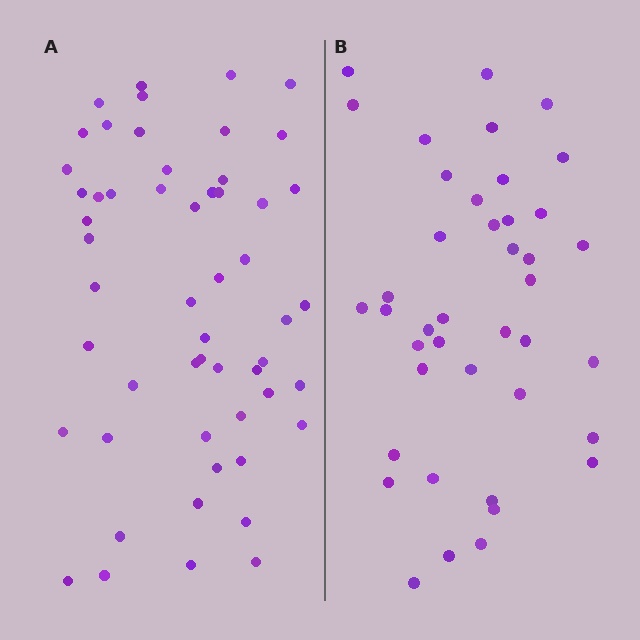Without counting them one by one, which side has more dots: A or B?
Region A (the left region) has more dots.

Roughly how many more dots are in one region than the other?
Region A has approximately 15 more dots than region B.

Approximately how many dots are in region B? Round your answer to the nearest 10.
About 40 dots. (The exact count is 41, which rounds to 40.)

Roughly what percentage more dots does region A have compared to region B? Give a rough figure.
About 30% more.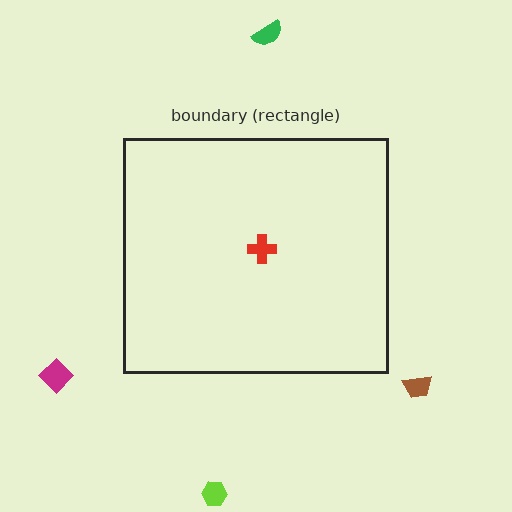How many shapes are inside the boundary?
1 inside, 4 outside.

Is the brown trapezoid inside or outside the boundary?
Outside.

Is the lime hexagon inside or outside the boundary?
Outside.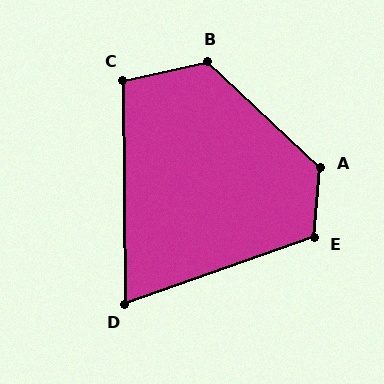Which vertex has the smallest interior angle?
D, at approximately 71 degrees.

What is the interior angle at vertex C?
Approximately 102 degrees (obtuse).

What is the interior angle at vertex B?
Approximately 124 degrees (obtuse).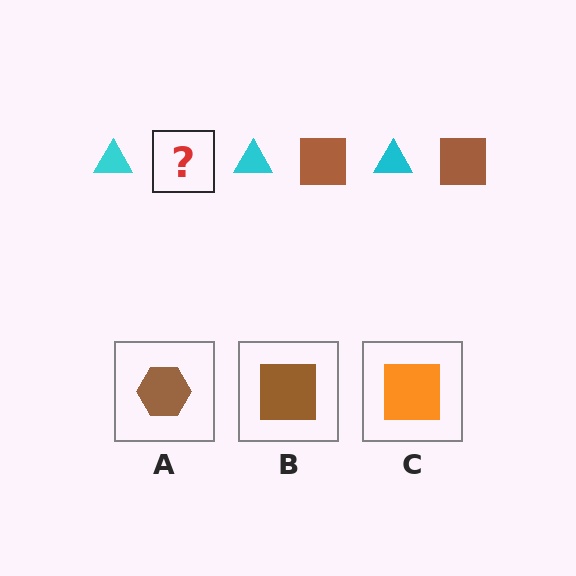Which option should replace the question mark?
Option B.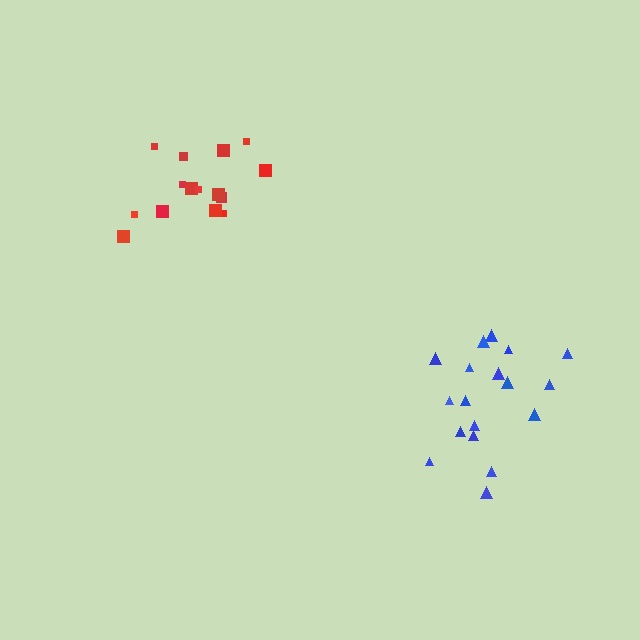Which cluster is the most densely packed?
Red.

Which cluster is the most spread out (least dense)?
Blue.